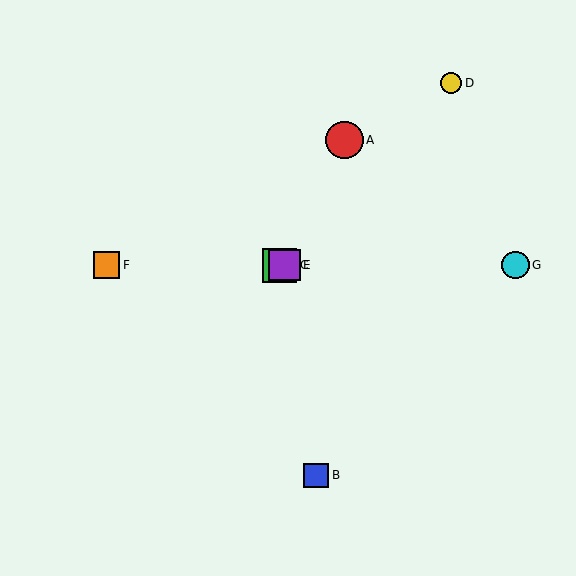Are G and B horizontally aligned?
No, G is at y≈265 and B is at y≈475.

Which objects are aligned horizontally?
Objects C, E, F, G are aligned horizontally.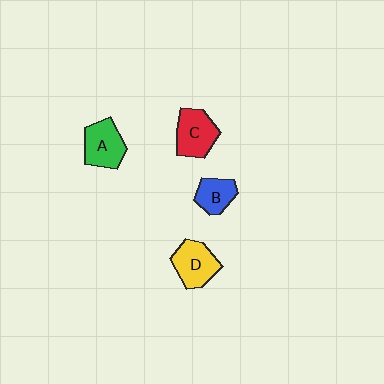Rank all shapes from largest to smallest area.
From largest to smallest: C (red), D (yellow), A (green), B (blue).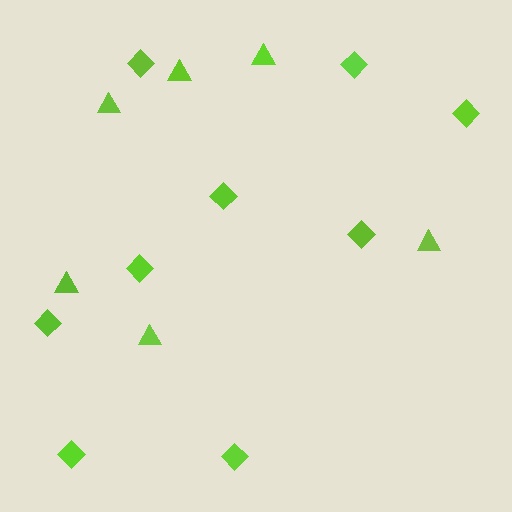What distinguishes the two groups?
There are 2 groups: one group of triangles (6) and one group of diamonds (9).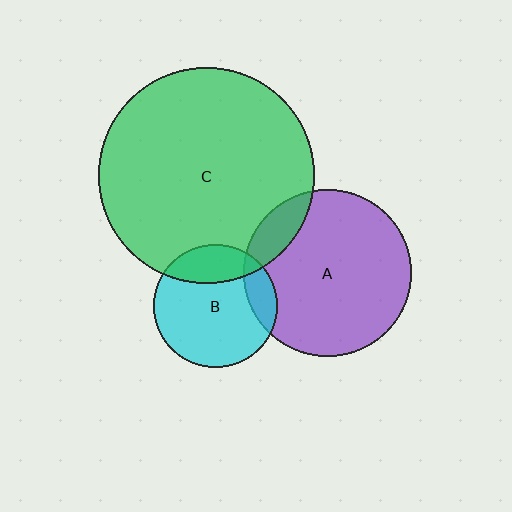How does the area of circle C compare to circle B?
Approximately 3.1 times.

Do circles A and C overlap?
Yes.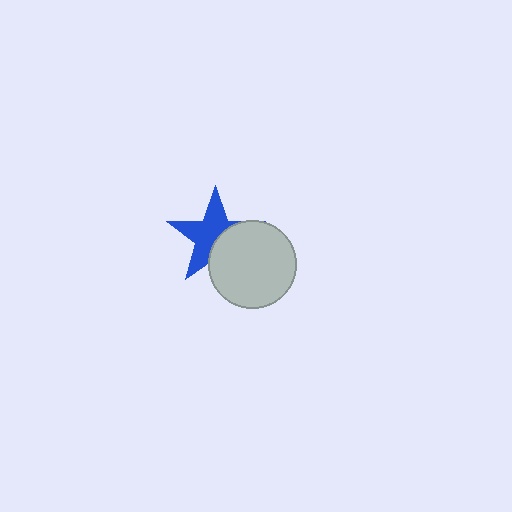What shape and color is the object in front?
The object in front is a light gray circle.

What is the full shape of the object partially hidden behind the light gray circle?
The partially hidden object is a blue star.